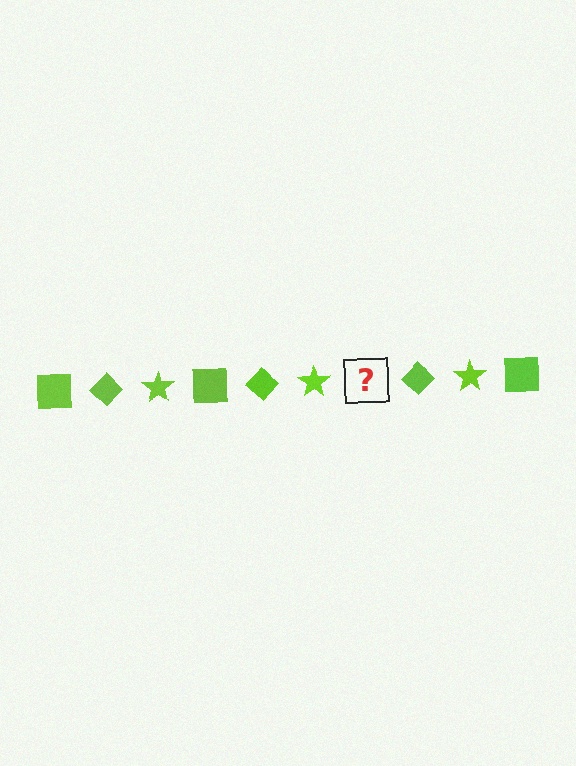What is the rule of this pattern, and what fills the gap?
The rule is that the pattern cycles through square, diamond, star shapes in lime. The gap should be filled with a lime square.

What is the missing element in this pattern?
The missing element is a lime square.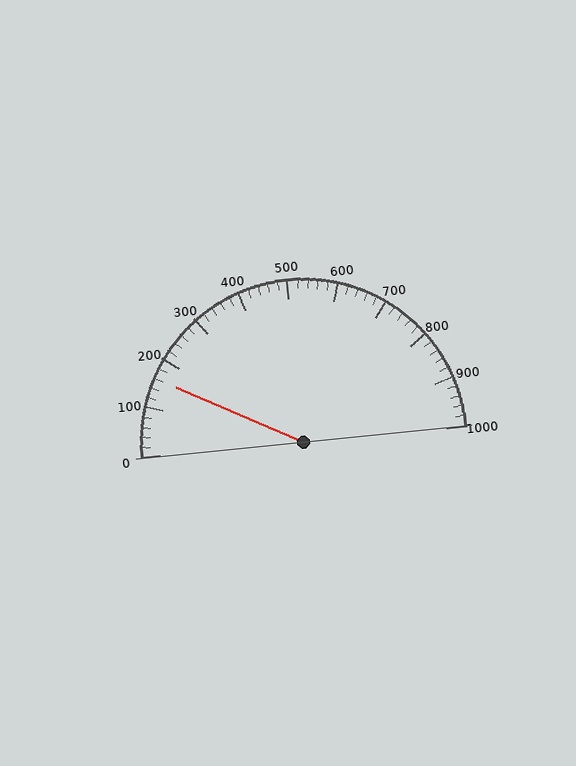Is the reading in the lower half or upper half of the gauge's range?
The reading is in the lower half of the range (0 to 1000).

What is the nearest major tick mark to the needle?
The nearest major tick mark is 200.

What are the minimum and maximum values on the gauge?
The gauge ranges from 0 to 1000.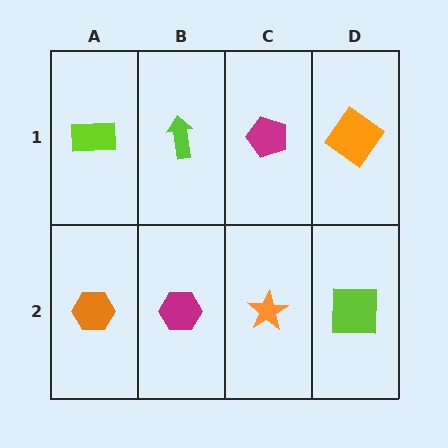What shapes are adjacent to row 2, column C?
A magenta pentagon (row 1, column C), a magenta hexagon (row 2, column B), a lime square (row 2, column D).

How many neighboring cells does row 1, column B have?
3.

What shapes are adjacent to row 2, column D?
An orange diamond (row 1, column D), an orange star (row 2, column C).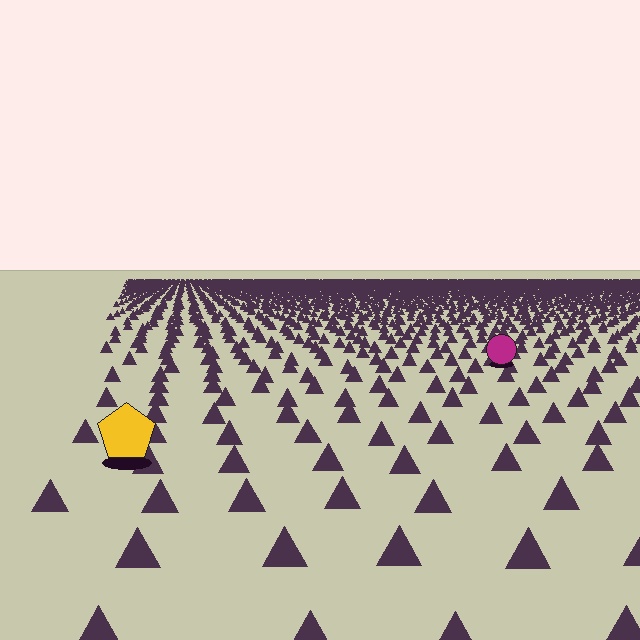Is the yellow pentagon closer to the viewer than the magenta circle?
Yes. The yellow pentagon is closer — you can tell from the texture gradient: the ground texture is coarser near it.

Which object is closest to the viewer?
The yellow pentagon is closest. The texture marks near it are larger and more spread out.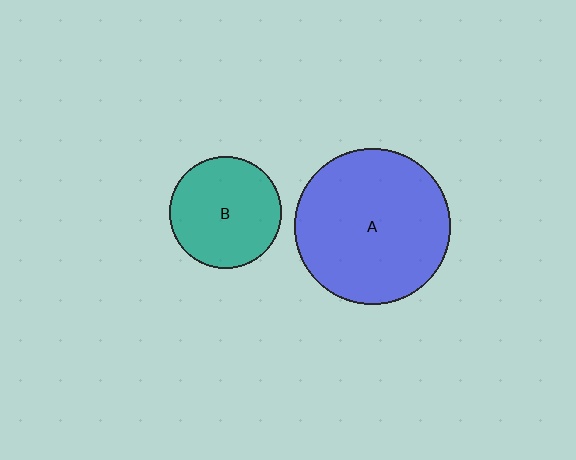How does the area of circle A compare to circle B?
Approximately 1.9 times.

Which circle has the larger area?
Circle A (blue).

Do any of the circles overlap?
No, none of the circles overlap.